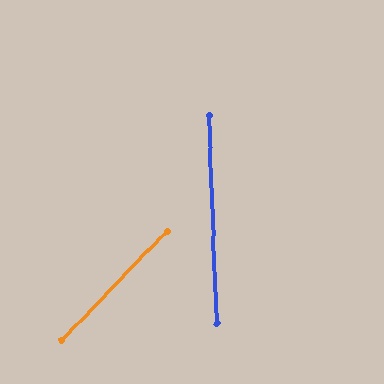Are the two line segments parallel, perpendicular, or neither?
Neither parallel nor perpendicular — they differ by about 46°.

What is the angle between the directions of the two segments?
Approximately 46 degrees.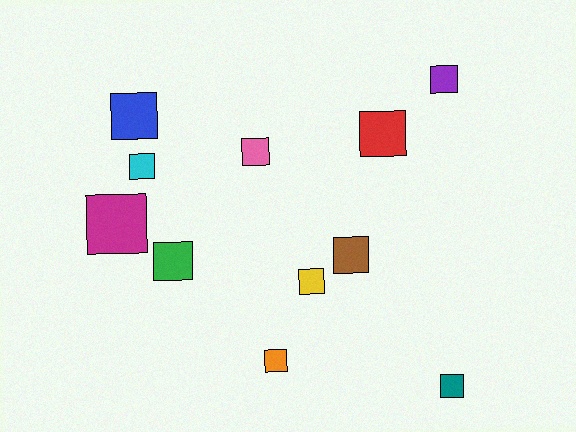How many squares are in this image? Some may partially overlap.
There are 11 squares.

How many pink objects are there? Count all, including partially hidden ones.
There is 1 pink object.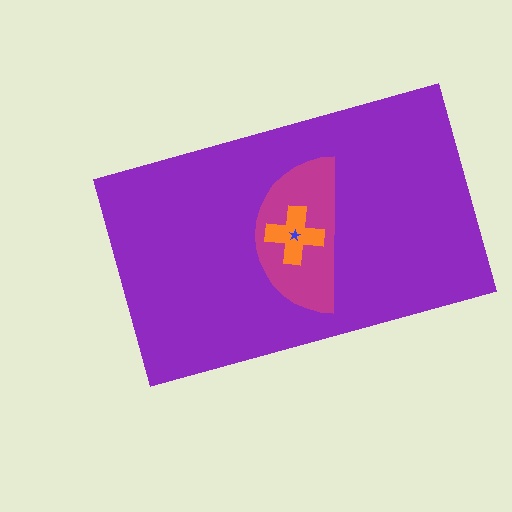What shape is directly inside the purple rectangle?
The magenta semicircle.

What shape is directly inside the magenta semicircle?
The orange cross.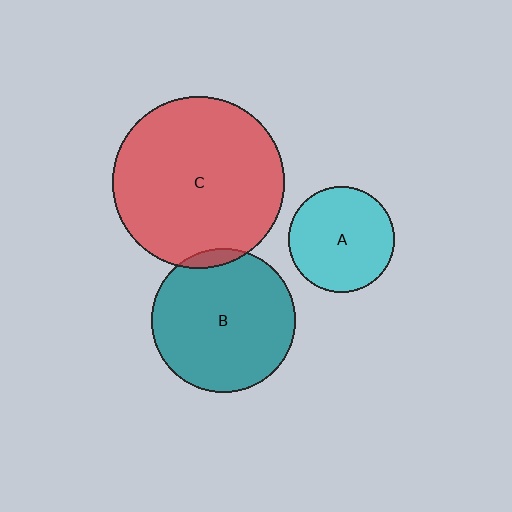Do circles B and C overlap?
Yes.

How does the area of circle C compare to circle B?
Approximately 1.4 times.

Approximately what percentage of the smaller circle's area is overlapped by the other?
Approximately 5%.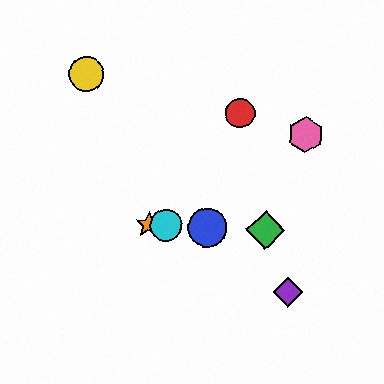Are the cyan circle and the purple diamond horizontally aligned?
No, the cyan circle is at y≈226 and the purple diamond is at y≈292.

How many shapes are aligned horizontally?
4 shapes (the blue circle, the green diamond, the orange star, the cyan circle) are aligned horizontally.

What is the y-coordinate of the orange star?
The orange star is at y≈225.